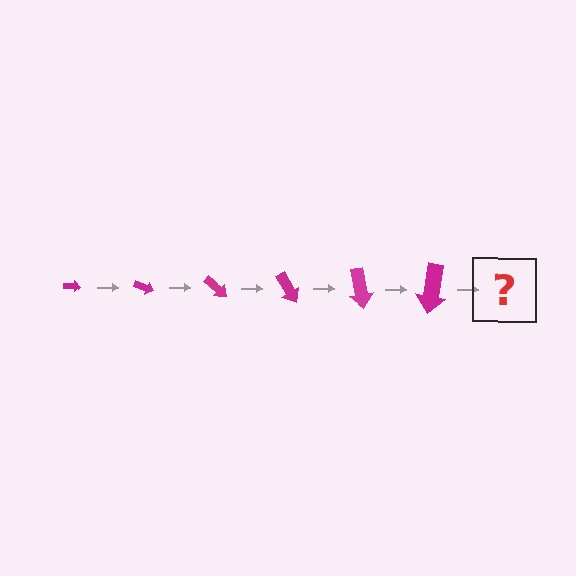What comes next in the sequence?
The next element should be an arrow, larger than the previous one and rotated 120 degrees from the start.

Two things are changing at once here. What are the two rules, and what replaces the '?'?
The two rules are that the arrow grows larger each step and it rotates 20 degrees each step. The '?' should be an arrow, larger than the previous one and rotated 120 degrees from the start.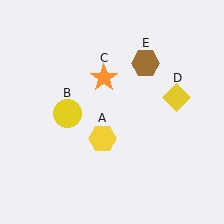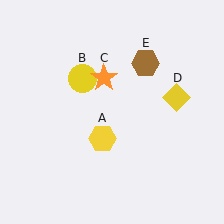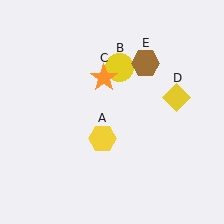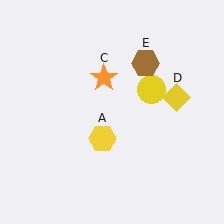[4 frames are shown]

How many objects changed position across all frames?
1 object changed position: yellow circle (object B).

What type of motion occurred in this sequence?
The yellow circle (object B) rotated clockwise around the center of the scene.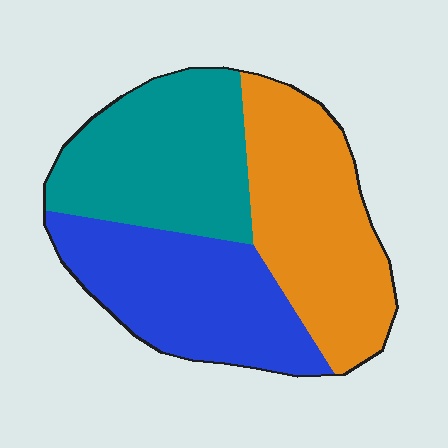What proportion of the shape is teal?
Teal takes up about one third (1/3) of the shape.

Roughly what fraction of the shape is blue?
Blue takes up about one third (1/3) of the shape.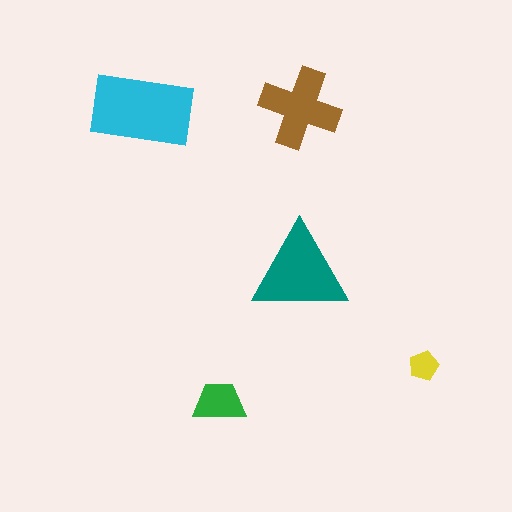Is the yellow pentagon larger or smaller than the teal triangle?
Smaller.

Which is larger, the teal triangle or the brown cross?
The teal triangle.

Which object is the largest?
The cyan rectangle.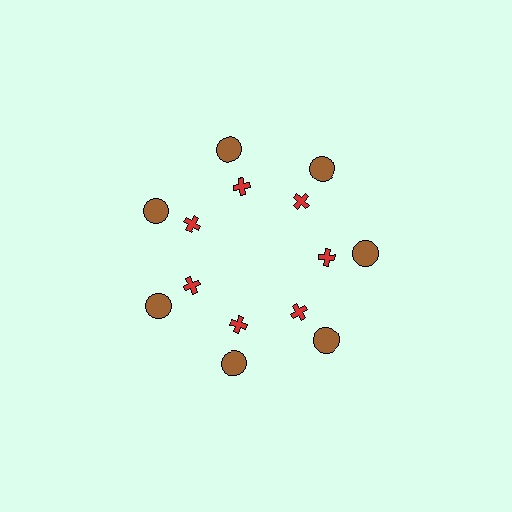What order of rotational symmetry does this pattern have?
This pattern has 7-fold rotational symmetry.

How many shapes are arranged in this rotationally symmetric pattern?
There are 14 shapes, arranged in 7 groups of 2.